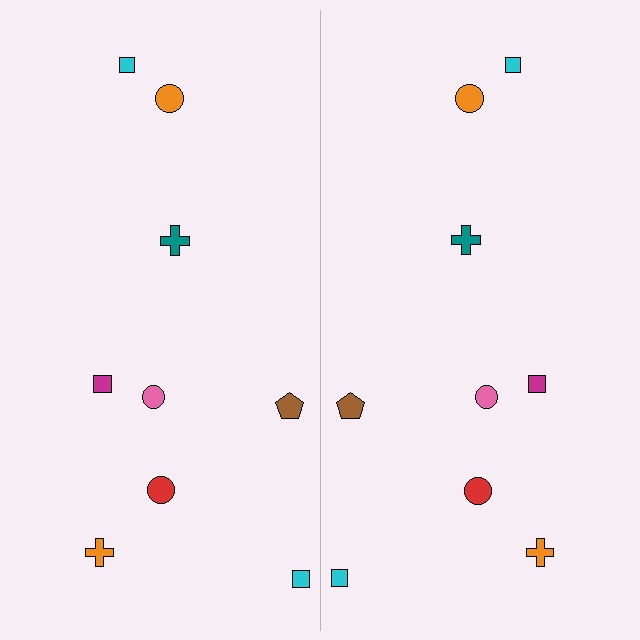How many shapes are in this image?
There are 18 shapes in this image.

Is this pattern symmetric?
Yes, this pattern has bilateral (reflection) symmetry.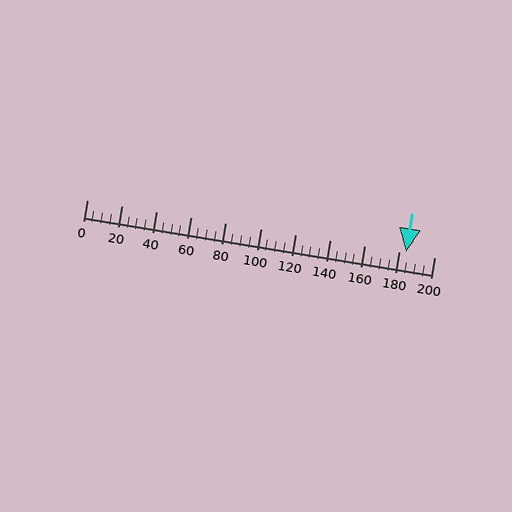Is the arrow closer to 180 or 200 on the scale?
The arrow is closer to 180.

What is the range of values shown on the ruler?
The ruler shows values from 0 to 200.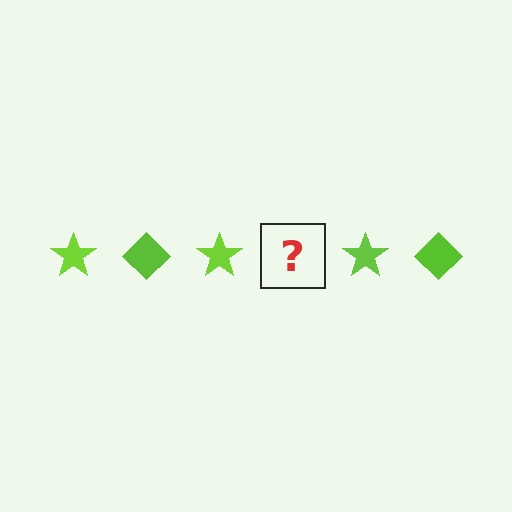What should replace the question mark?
The question mark should be replaced with a lime diamond.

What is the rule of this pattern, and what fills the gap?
The rule is that the pattern cycles through star, diamond shapes in lime. The gap should be filled with a lime diamond.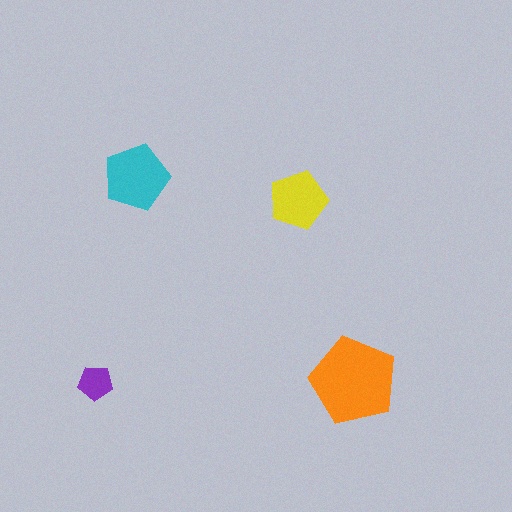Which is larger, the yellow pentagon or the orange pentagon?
The orange one.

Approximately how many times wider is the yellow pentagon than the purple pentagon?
About 1.5 times wider.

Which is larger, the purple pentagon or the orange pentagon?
The orange one.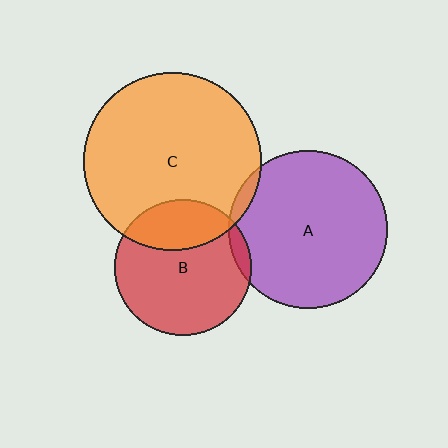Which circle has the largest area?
Circle C (orange).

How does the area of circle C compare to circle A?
Approximately 1.3 times.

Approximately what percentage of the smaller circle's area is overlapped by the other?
Approximately 5%.